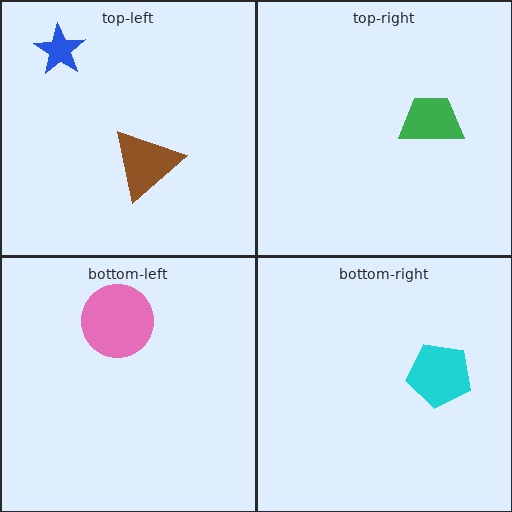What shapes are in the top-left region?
The blue star, the brown triangle.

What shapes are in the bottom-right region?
The cyan pentagon.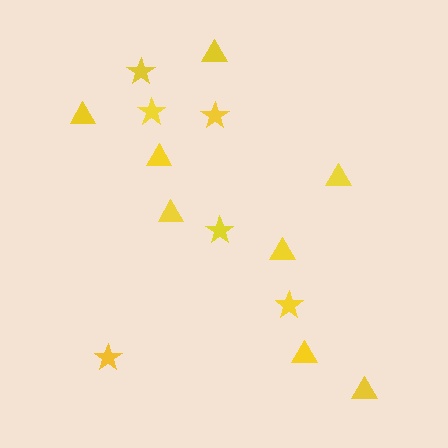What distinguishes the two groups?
There are 2 groups: one group of stars (6) and one group of triangles (8).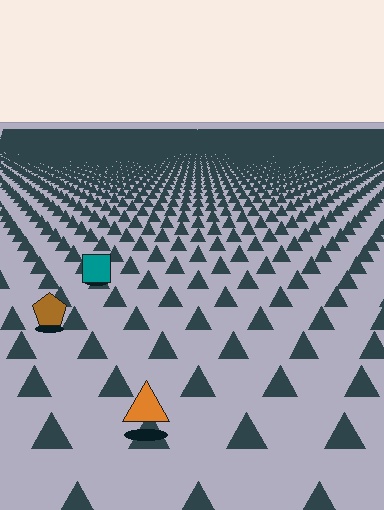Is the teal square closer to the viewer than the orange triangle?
No. The orange triangle is closer — you can tell from the texture gradient: the ground texture is coarser near it.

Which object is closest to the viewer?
The orange triangle is closest. The texture marks near it are larger and more spread out.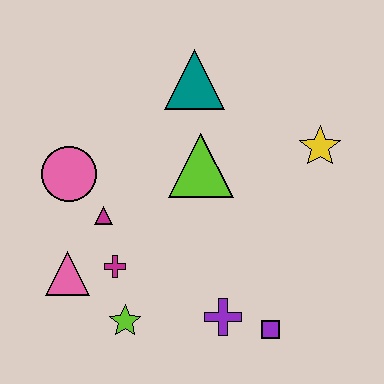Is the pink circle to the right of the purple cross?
No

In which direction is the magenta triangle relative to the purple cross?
The magenta triangle is to the left of the purple cross.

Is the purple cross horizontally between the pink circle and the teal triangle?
No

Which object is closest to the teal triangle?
The lime triangle is closest to the teal triangle.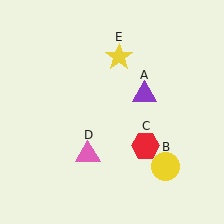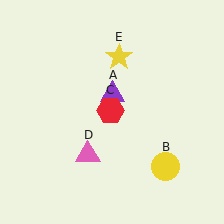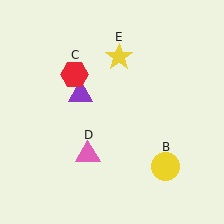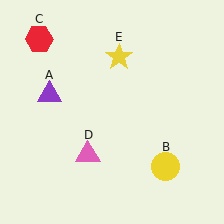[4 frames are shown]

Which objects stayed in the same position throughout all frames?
Yellow circle (object B) and pink triangle (object D) and yellow star (object E) remained stationary.